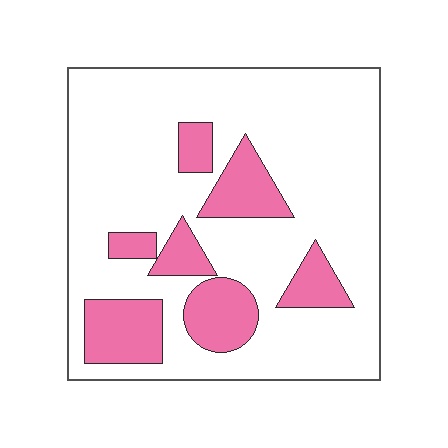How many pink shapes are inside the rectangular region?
7.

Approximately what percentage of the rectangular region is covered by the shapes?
Approximately 20%.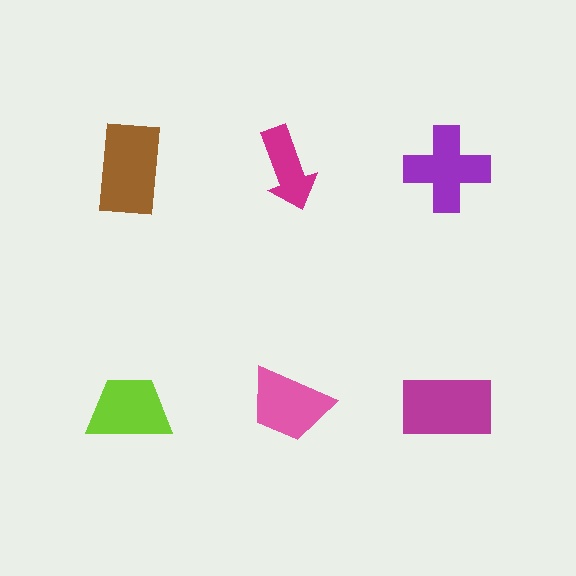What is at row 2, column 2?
A pink trapezoid.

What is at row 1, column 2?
A magenta arrow.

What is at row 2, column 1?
A lime trapezoid.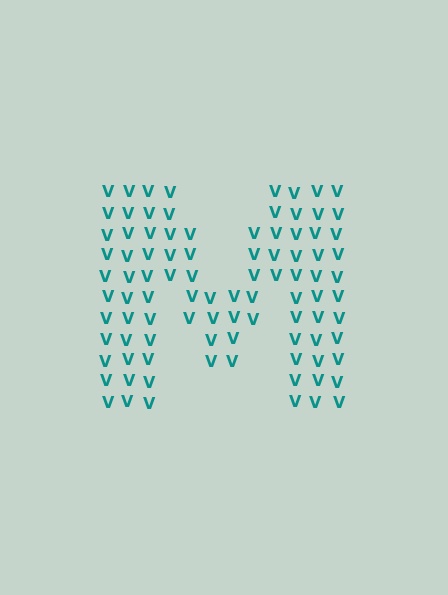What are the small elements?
The small elements are letter V's.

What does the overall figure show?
The overall figure shows the letter M.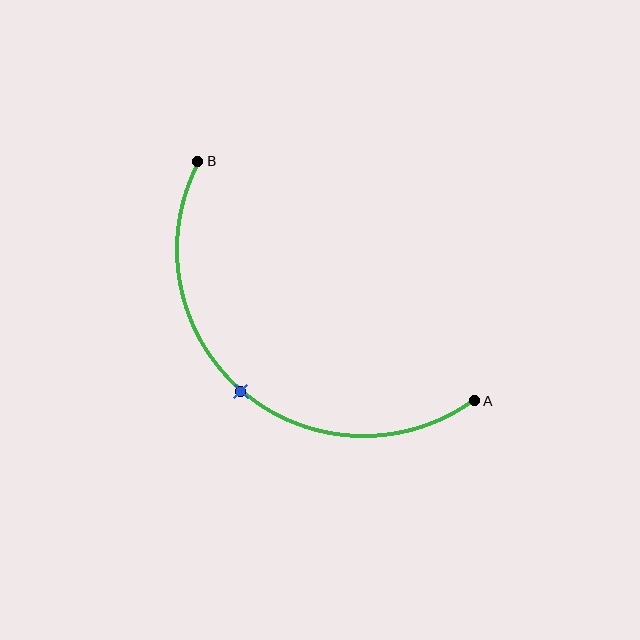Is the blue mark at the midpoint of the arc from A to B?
Yes. The blue mark lies on the arc at equal arc-length from both A and B — it is the arc midpoint.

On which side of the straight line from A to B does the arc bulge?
The arc bulges below and to the left of the straight line connecting A and B.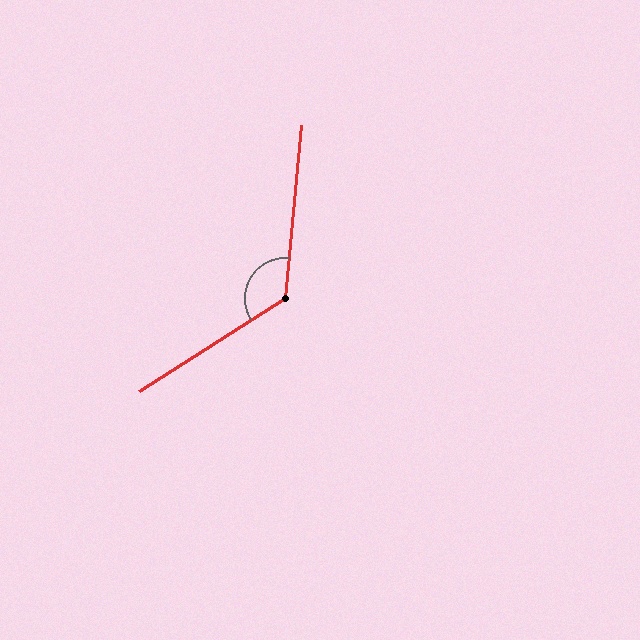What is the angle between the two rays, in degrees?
Approximately 128 degrees.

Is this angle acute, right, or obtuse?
It is obtuse.